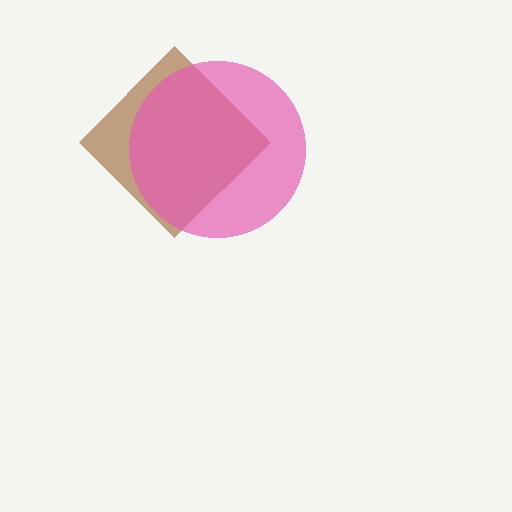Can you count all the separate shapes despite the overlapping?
Yes, there are 2 separate shapes.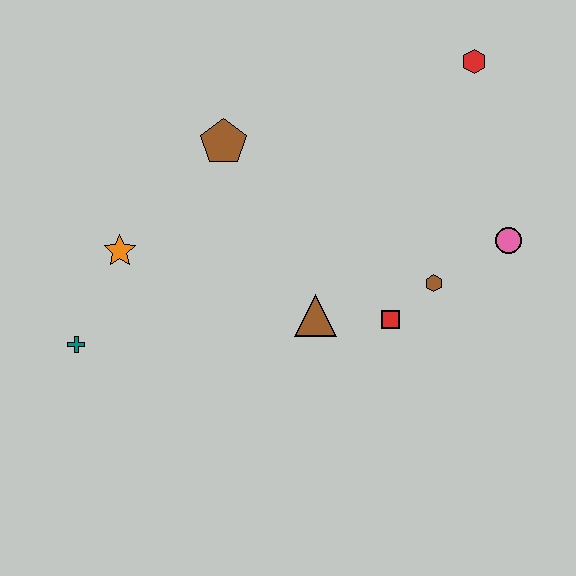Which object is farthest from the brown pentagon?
The pink circle is farthest from the brown pentagon.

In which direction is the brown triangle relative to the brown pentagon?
The brown triangle is below the brown pentagon.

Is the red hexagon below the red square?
No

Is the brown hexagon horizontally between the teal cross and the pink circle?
Yes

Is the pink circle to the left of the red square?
No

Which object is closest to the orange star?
The teal cross is closest to the orange star.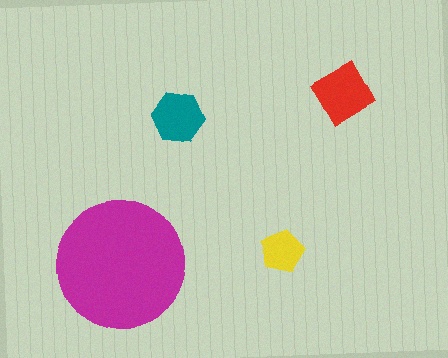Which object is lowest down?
The magenta circle is bottommost.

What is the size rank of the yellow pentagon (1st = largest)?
4th.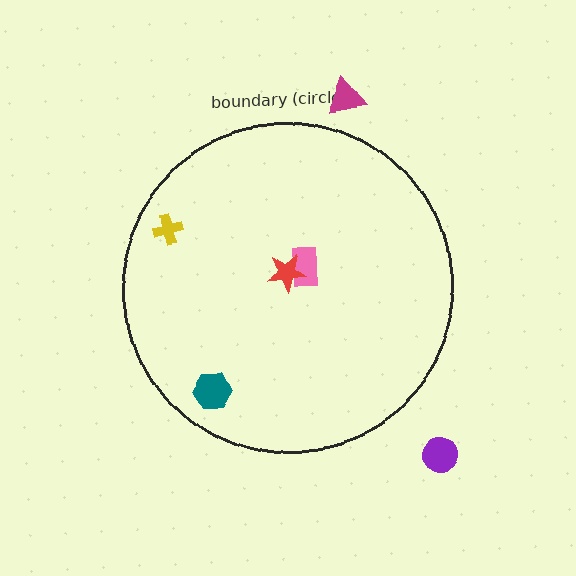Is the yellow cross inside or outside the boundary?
Inside.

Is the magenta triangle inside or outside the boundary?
Outside.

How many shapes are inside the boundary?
4 inside, 2 outside.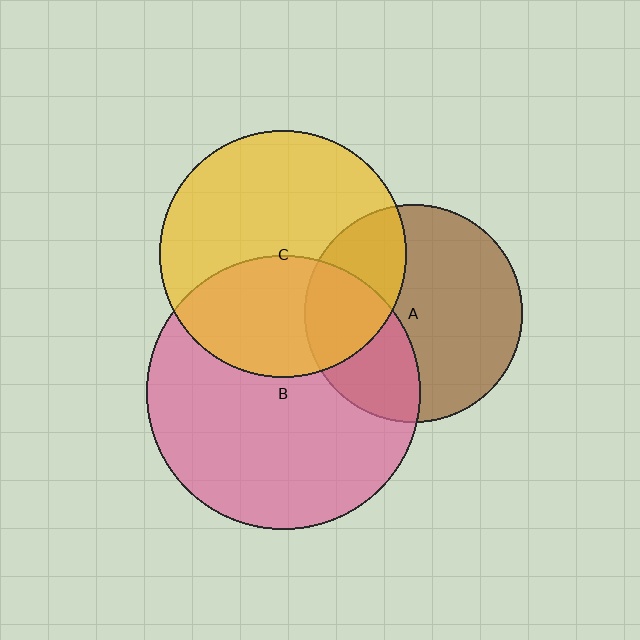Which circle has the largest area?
Circle B (pink).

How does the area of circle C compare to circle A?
Approximately 1.3 times.